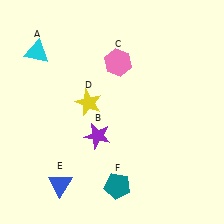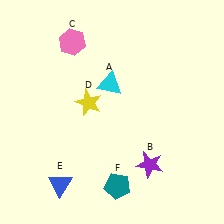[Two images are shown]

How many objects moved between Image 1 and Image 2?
3 objects moved between the two images.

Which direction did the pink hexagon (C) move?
The pink hexagon (C) moved left.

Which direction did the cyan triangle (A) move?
The cyan triangle (A) moved right.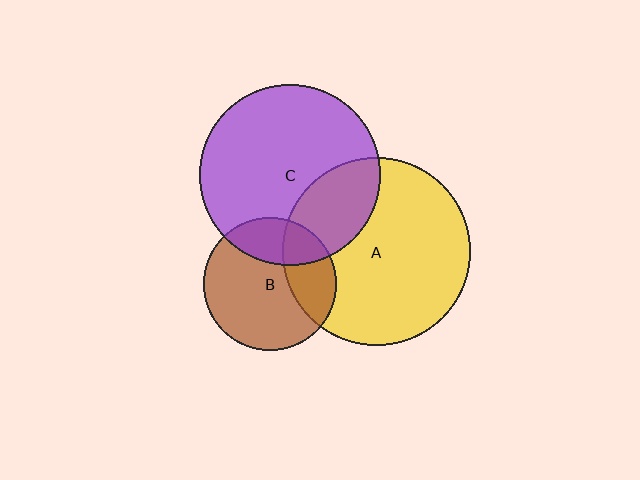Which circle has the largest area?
Circle A (yellow).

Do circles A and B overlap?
Yes.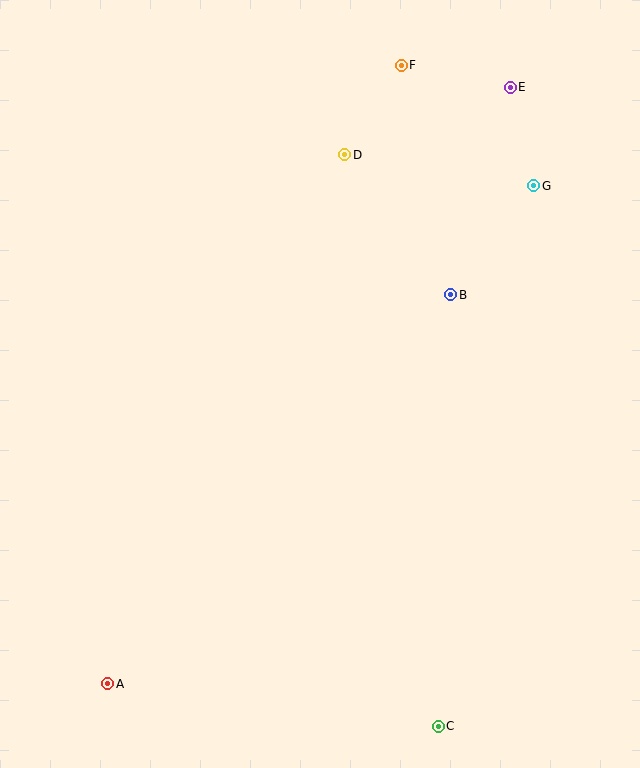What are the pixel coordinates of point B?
Point B is at (451, 295).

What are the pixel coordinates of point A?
Point A is at (108, 684).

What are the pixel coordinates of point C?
Point C is at (438, 726).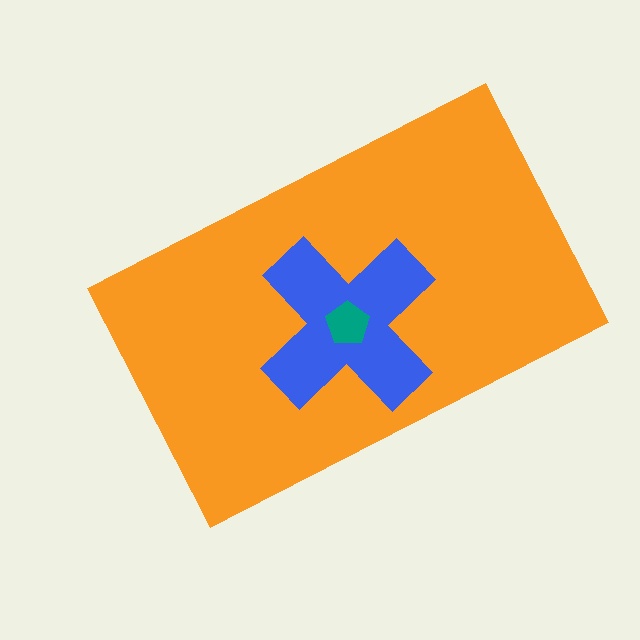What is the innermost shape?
The teal pentagon.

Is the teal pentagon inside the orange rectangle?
Yes.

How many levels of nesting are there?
3.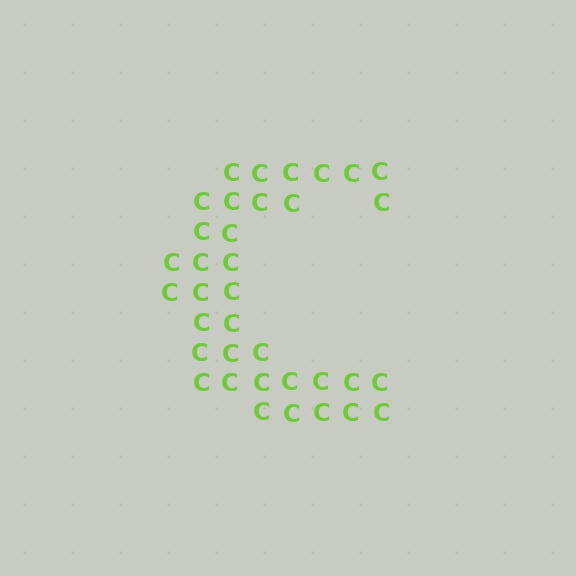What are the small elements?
The small elements are letter C's.